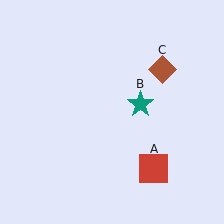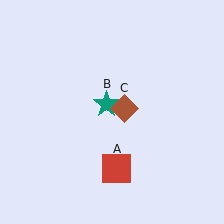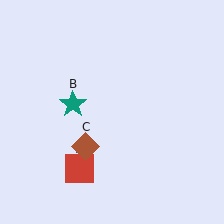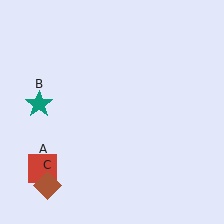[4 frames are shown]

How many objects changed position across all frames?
3 objects changed position: red square (object A), teal star (object B), brown diamond (object C).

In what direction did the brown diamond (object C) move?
The brown diamond (object C) moved down and to the left.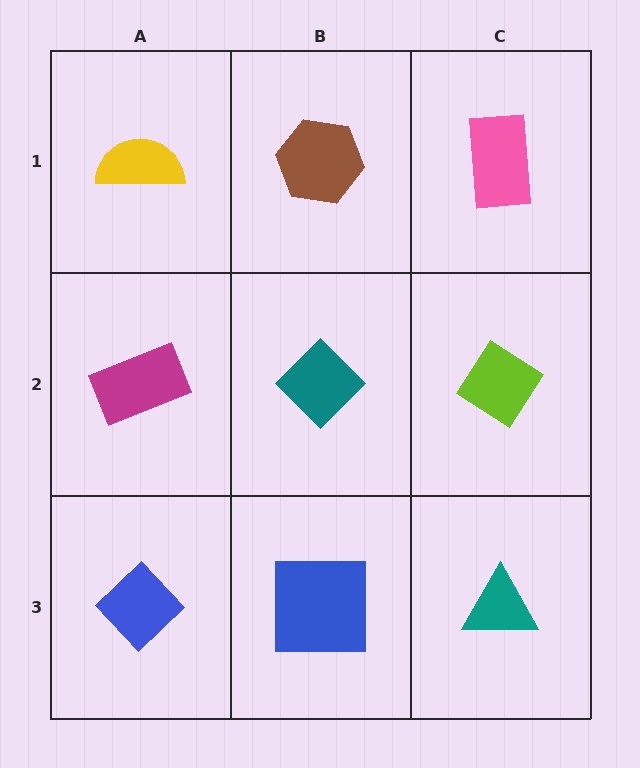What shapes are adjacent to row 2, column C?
A pink rectangle (row 1, column C), a teal triangle (row 3, column C), a teal diamond (row 2, column B).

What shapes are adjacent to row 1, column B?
A teal diamond (row 2, column B), a yellow semicircle (row 1, column A), a pink rectangle (row 1, column C).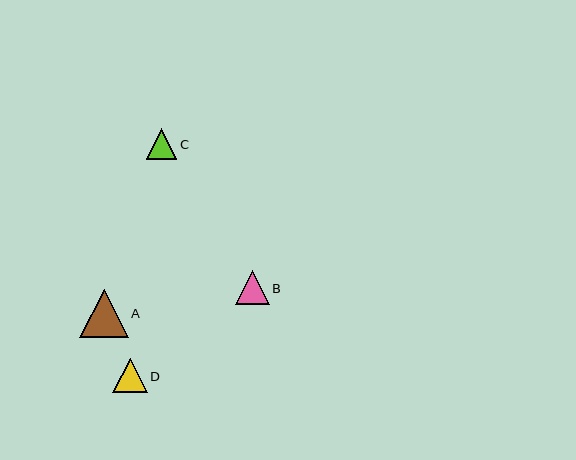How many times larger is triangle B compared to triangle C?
Triangle B is approximately 1.1 times the size of triangle C.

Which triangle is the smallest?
Triangle C is the smallest with a size of approximately 30 pixels.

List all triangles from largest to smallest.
From largest to smallest: A, D, B, C.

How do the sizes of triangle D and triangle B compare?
Triangle D and triangle B are approximately the same size.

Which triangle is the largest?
Triangle A is the largest with a size of approximately 49 pixels.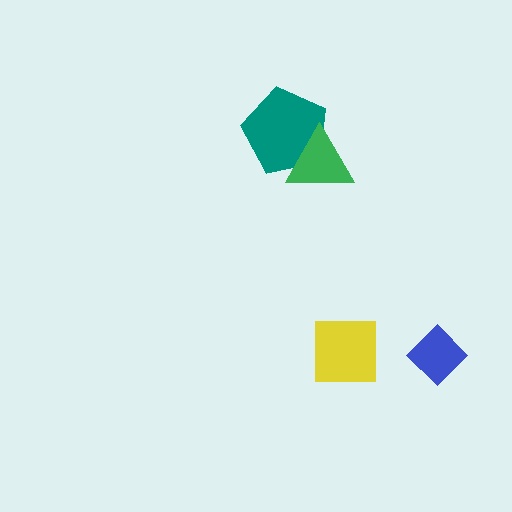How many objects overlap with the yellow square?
0 objects overlap with the yellow square.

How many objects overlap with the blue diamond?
0 objects overlap with the blue diamond.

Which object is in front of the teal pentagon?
The green triangle is in front of the teal pentagon.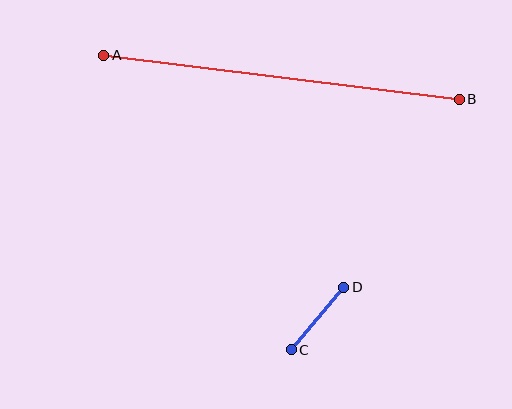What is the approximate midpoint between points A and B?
The midpoint is at approximately (281, 77) pixels.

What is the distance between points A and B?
The distance is approximately 359 pixels.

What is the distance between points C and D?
The distance is approximately 82 pixels.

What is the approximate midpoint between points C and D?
The midpoint is at approximately (317, 319) pixels.